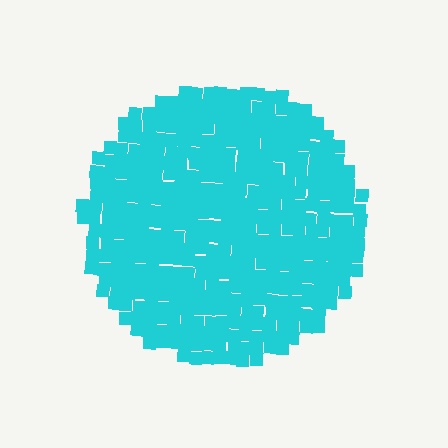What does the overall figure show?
The overall figure shows a circle.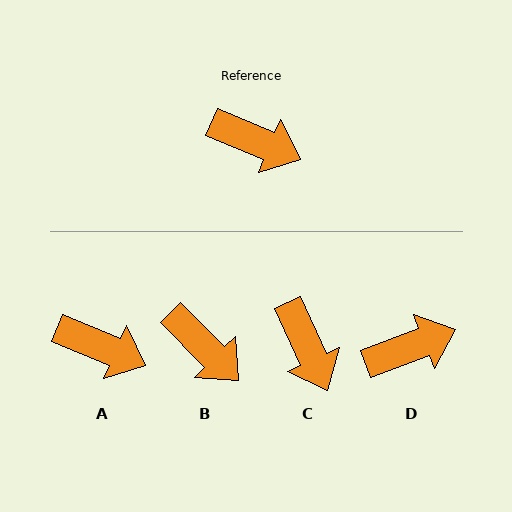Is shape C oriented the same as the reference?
No, it is off by about 42 degrees.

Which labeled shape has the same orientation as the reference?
A.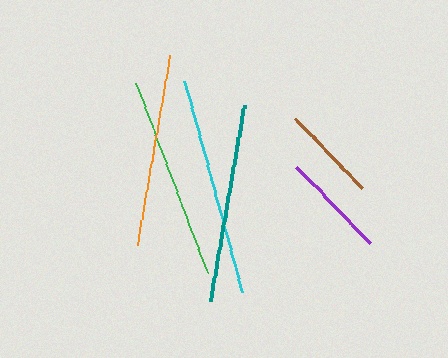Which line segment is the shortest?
The brown line is the shortest at approximately 96 pixels.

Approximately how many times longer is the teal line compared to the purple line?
The teal line is approximately 1.9 times the length of the purple line.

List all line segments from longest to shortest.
From longest to shortest: cyan, green, teal, orange, purple, brown.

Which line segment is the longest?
The cyan line is the longest at approximately 219 pixels.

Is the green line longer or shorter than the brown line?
The green line is longer than the brown line.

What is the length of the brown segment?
The brown segment is approximately 96 pixels long.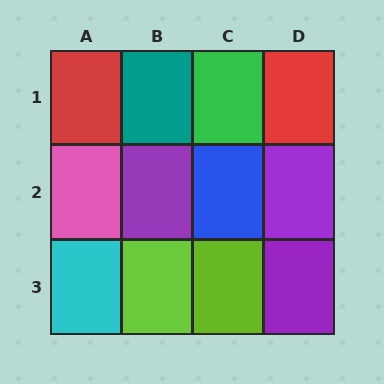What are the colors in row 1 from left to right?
Red, teal, green, red.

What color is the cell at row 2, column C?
Blue.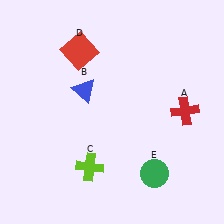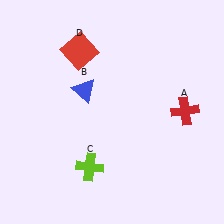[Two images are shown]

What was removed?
The green circle (E) was removed in Image 2.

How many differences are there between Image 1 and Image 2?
There is 1 difference between the two images.